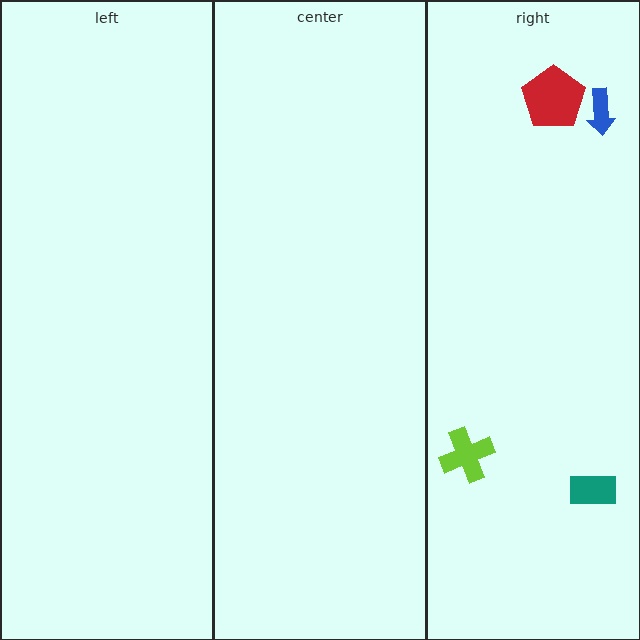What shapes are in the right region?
The teal rectangle, the blue arrow, the red pentagon, the lime cross.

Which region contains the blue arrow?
The right region.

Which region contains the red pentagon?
The right region.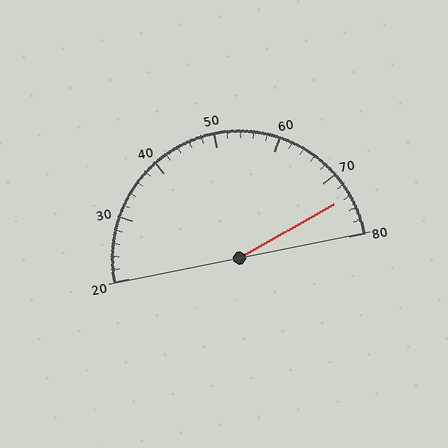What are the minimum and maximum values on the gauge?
The gauge ranges from 20 to 80.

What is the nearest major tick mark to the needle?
The nearest major tick mark is 70.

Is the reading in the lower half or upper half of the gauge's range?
The reading is in the upper half of the range (20 to 80).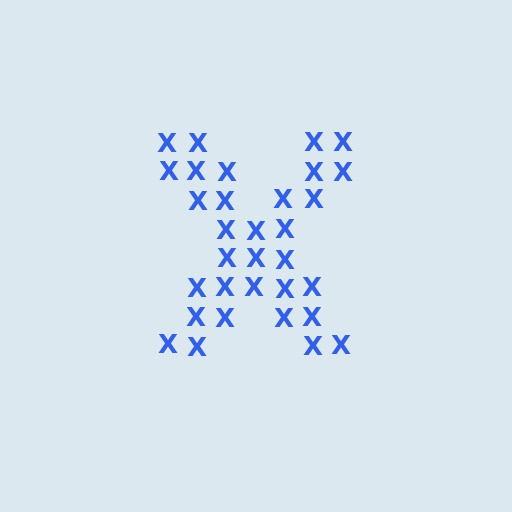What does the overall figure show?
The overall figure shows the letter X.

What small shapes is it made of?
It is made of small letter X's.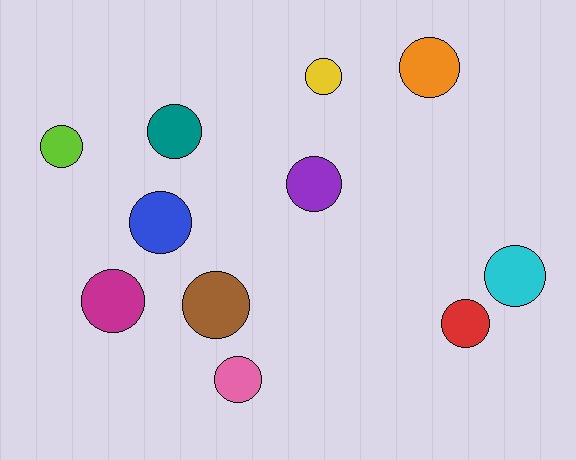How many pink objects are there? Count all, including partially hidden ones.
There is 1 pink object.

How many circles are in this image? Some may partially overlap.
There are 11 circles.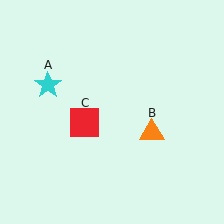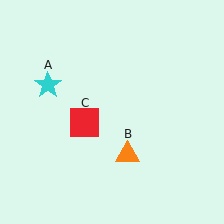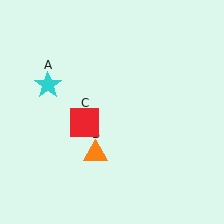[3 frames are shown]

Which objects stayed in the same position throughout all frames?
Cyan star (object A) and red square (object C) remained stationary.